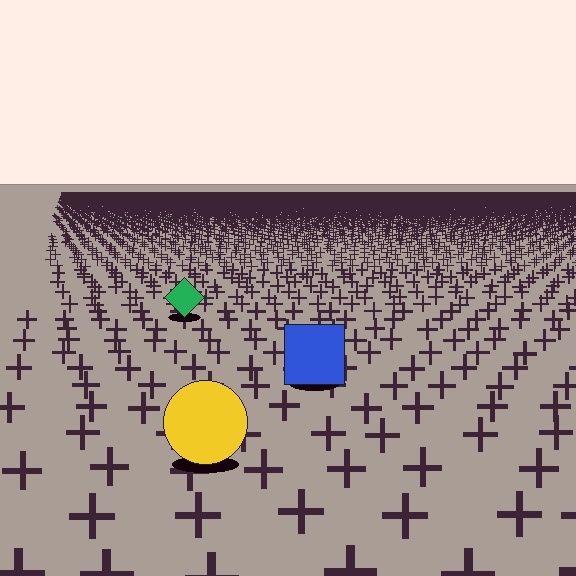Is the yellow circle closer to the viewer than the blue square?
Yes. The yellow circle is closer — you can tell from the texture gradient: the ground texture is coarser near it.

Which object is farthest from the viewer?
The green diamond is farthest from the viewer. It appears smaller and the ground texture around it is denser.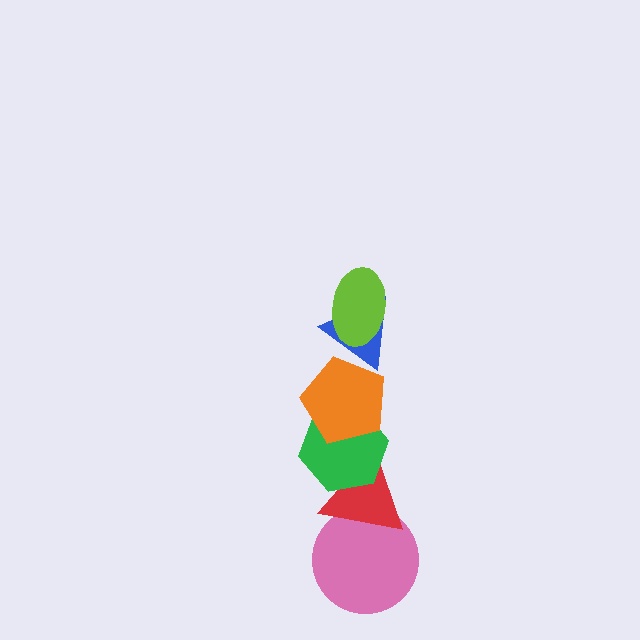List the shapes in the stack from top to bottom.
From top to bottom: the lime ellipse, the blue triangle, the orange pentagon, the green hexagon, the red triangle, the pink circle.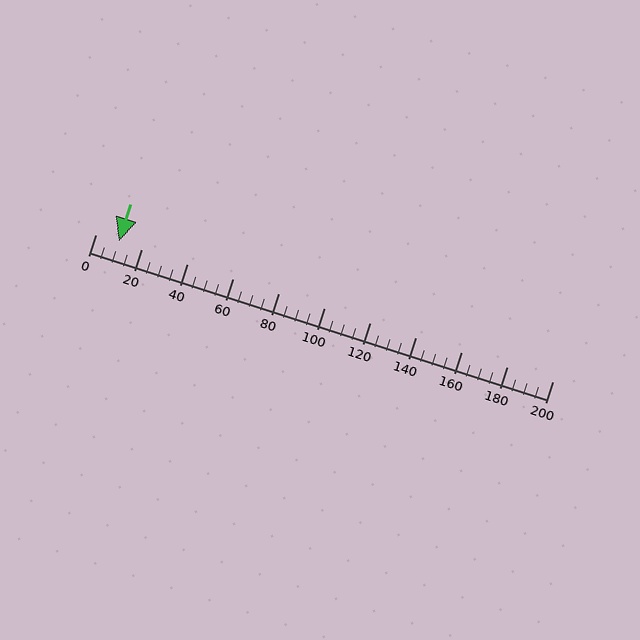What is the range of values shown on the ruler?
The ruler shows values from 0 to 200.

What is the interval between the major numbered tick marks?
The major tick marks are spaced 20 units apart.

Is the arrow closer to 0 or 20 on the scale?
The arrow is closer to 20.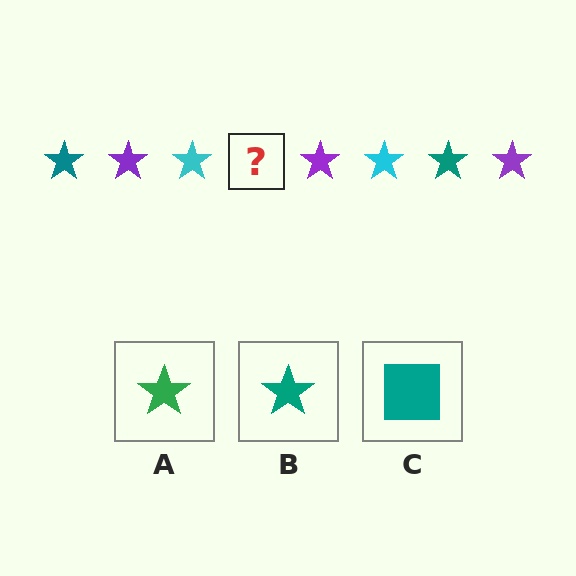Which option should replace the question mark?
Option B.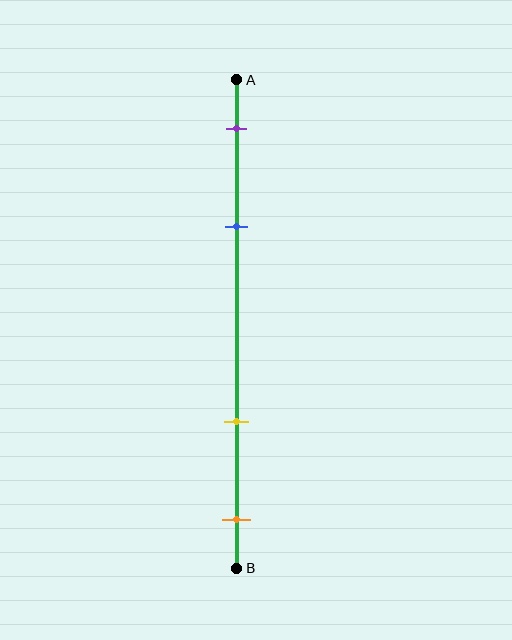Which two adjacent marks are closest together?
The purple and blue marks are the closest adjacent pair.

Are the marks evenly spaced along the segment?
No, the marks are not evenly spaced.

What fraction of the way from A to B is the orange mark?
The orange mark is approximately 90% (0.9) of the way from A to B.